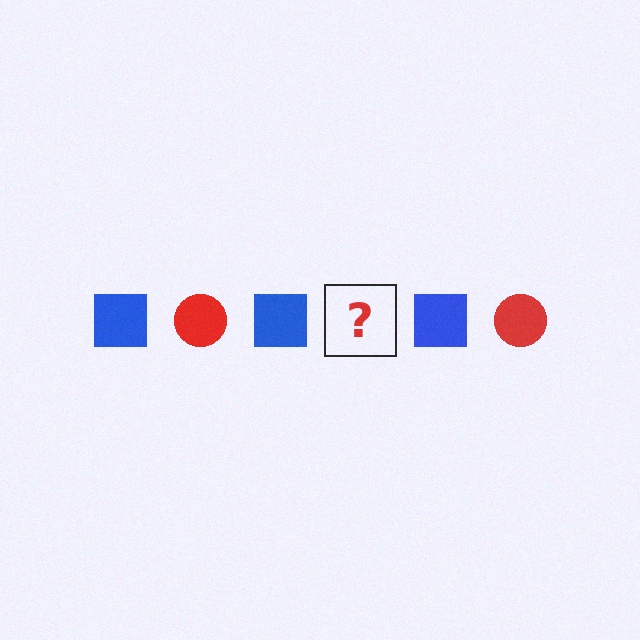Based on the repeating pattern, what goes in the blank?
The blank should be a red circle.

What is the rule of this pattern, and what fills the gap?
The rule is that the pattern alternates between blue square and red circle. The gap should be filled with a red circle.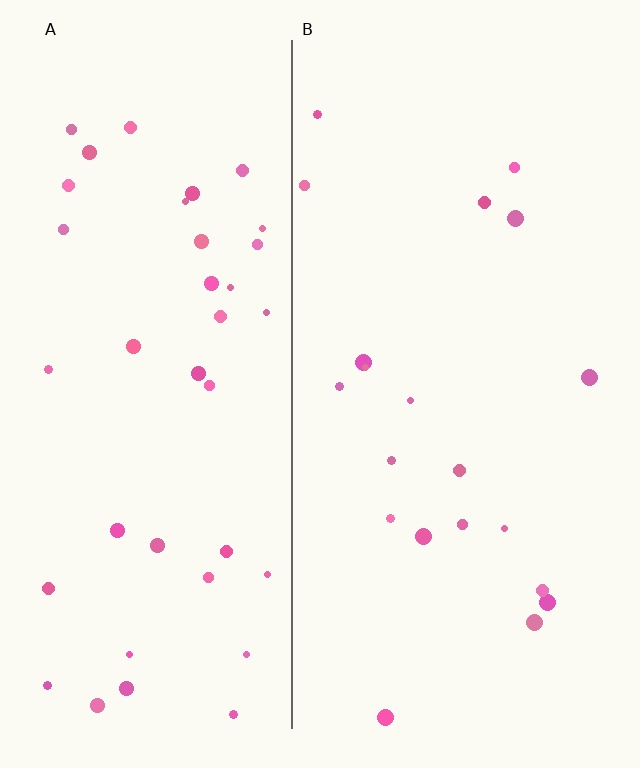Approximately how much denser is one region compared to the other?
Approximately 1.9× — region A over region B.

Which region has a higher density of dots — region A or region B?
A (the left).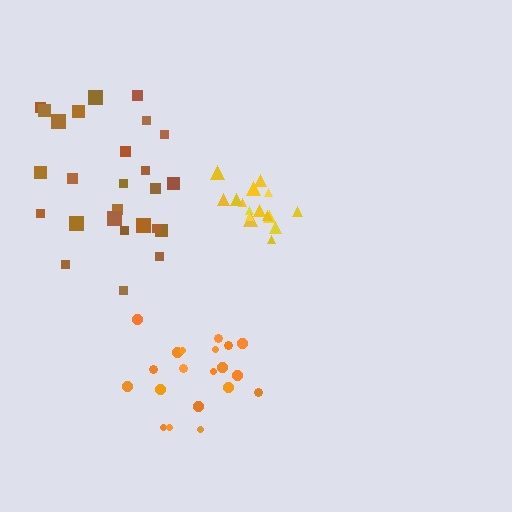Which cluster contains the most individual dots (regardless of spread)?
Brown (26).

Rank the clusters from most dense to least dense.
yellow, orange, brown.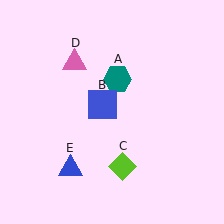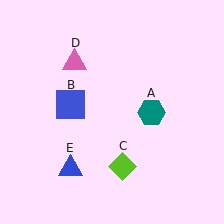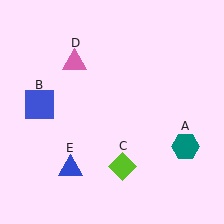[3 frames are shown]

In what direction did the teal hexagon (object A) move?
The teal hexagon (object A) moved down and to the right.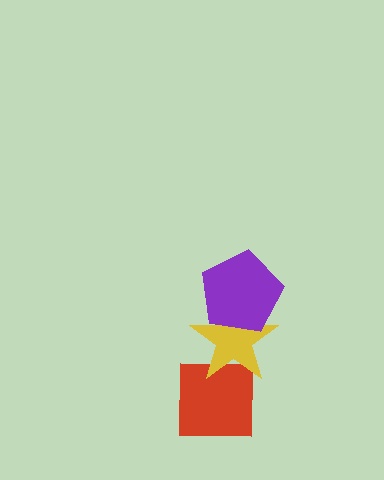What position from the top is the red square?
The red square is 3rd from the top.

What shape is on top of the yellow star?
The purple pentagon is on top of the yellow star.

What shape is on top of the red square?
The yellow star is on top of the red square.